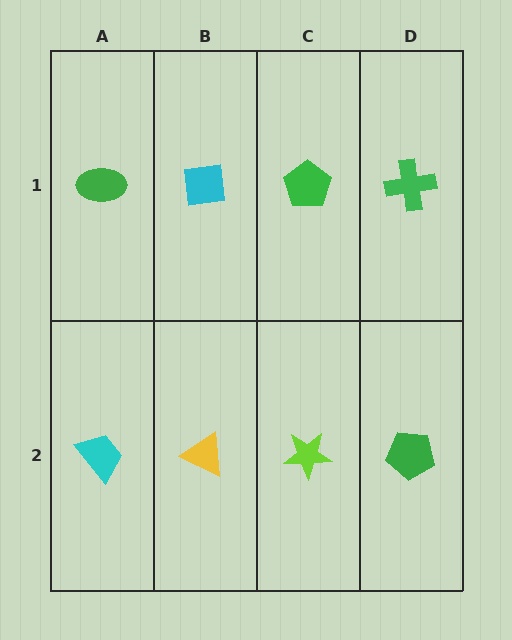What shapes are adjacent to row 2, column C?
A green pentagon (row 1, column C), a yellow triangle (row 2, column B), a green pentagon (row 2, column D).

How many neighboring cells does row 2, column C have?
3.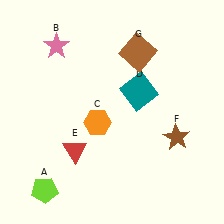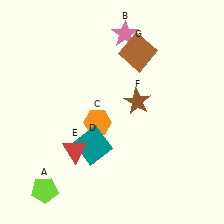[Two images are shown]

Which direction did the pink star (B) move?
The pink star (B) moved right.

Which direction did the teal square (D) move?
The teal square (D) moved down.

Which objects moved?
The objects that moved are: the pink star (B), the teal square (D), the brown star (F).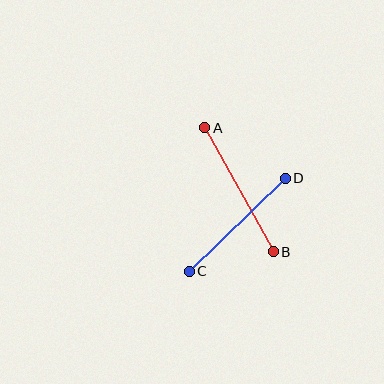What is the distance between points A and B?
The distance is approximately 141 pixels.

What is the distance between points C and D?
The distance is approximately 134 pixels.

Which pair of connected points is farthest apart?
Points A and B are farthest apart.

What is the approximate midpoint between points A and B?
The midpoint is at approximately (239, 190) pixels.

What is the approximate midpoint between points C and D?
The midpoint is at approximately (237, 225) pixels.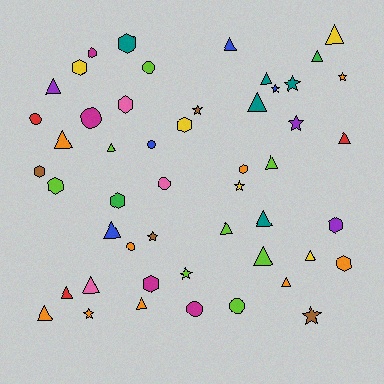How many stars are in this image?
There are 10 stars.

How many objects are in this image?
There are 50 objects.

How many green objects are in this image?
There are 2 green objects.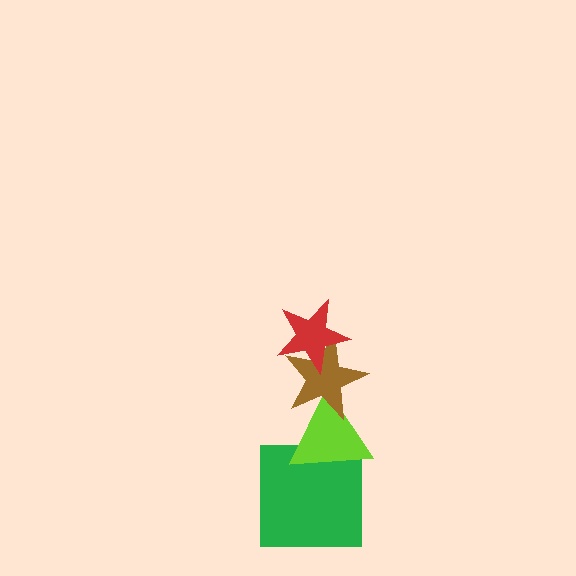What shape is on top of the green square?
The lime triangle is on top of the green square.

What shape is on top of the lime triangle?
The brown star is on top of the lime triangle.